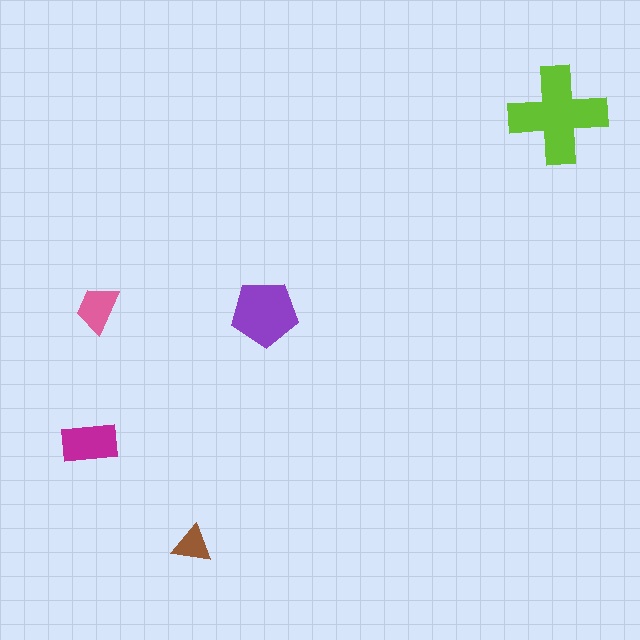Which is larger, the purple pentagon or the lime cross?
The lime cross.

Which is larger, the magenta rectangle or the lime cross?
The lime cross.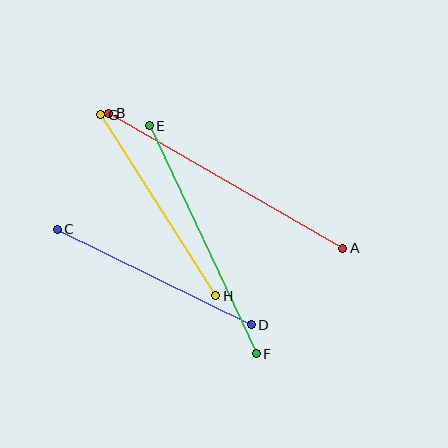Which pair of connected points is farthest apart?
Points A and B are farthest apart.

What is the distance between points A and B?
The distance is approximately 270 pixels.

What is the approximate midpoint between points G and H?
The midpoint is at approximately (158, 205) pixels.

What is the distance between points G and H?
The distance is approximately 215 pixels.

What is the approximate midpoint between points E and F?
The midpoint is at approximately (203, 240) pixels.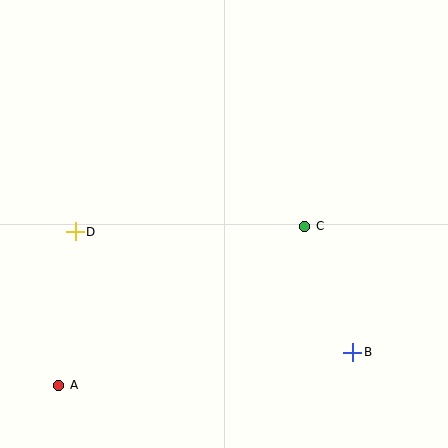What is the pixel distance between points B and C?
The distance between B and C is 135 pixels.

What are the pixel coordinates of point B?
Point B is at (353, 352).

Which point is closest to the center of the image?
Point C at (305, 226) is closest to the center.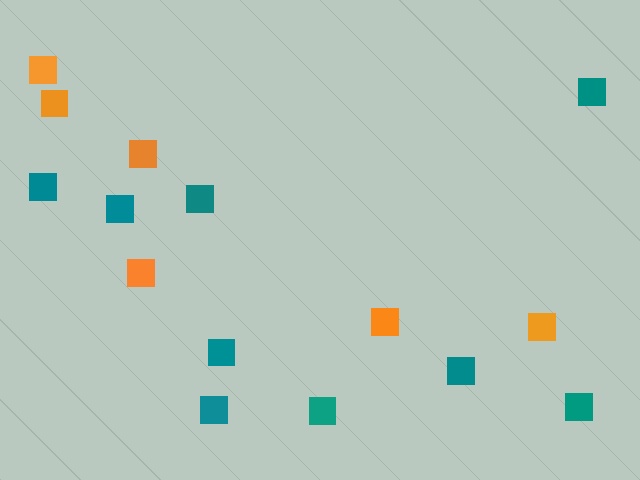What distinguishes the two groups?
There are 2 groups: one group of teal squares (9) and one group of orange squares (6).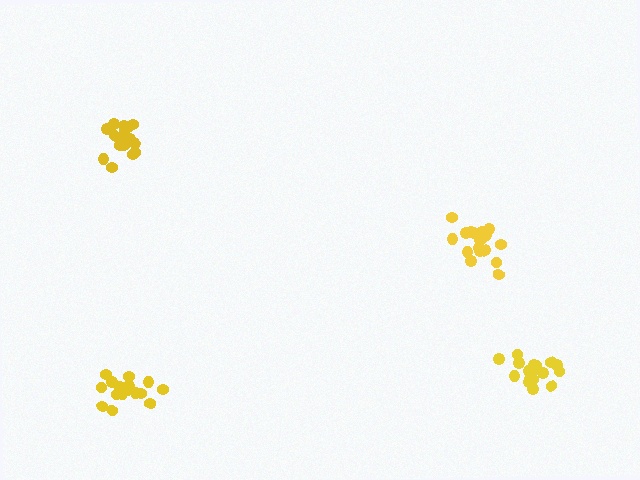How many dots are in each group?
Group 1: 19 dots, Group 2: 19 dots, Group 3: 17 dots, Group 4: 17 dots (72 total).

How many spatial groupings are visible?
There are 4 spatial groupings.